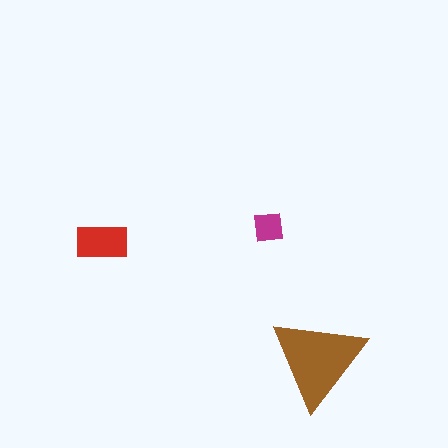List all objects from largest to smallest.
The brown triangle, the red rectangle, the magenta square.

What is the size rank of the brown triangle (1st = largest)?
1st.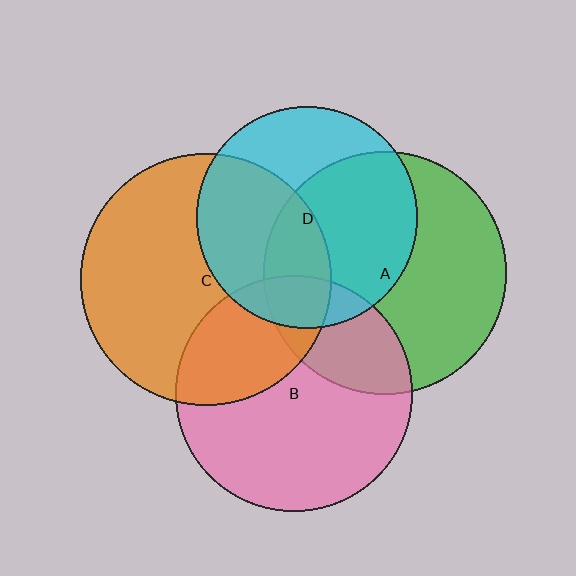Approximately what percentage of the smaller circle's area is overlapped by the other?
Approximately 30%.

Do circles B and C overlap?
Yes.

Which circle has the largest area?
Circle C (orange).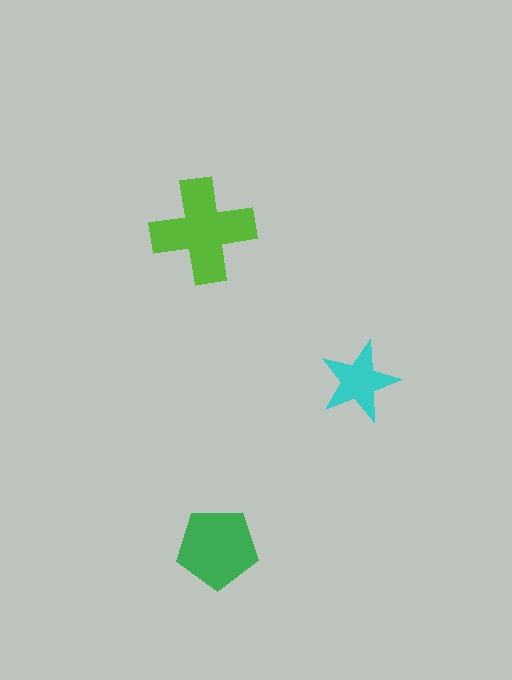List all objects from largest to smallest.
The lime cross, the green pentagon, the cyan star.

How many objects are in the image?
There are 3 objects in the image.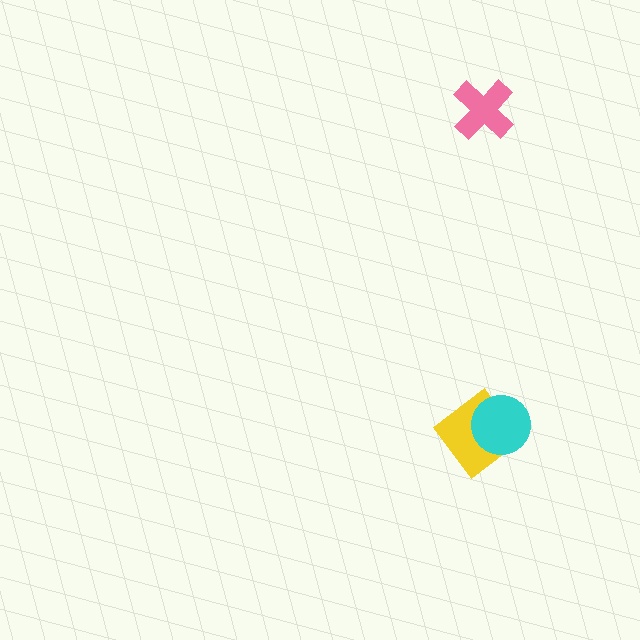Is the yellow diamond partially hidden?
Yes, it is partially covered by another shape.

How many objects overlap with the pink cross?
0 objects overlap with the pink cross.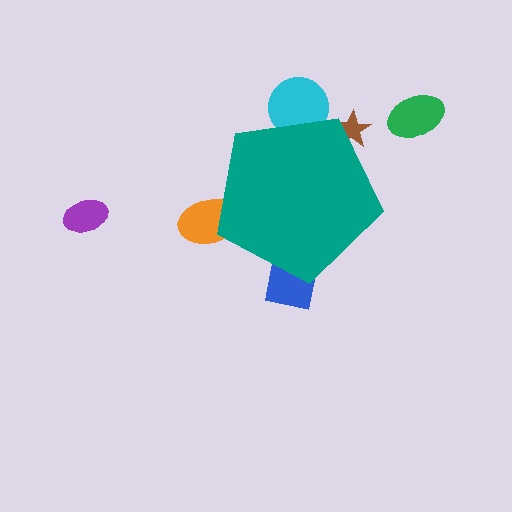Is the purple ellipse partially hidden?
No, the purple ellipse is fully visible.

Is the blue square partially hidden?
Yes, the blue square is partially hidden behind the teal pentagon.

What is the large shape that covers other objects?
A teal pentagon.